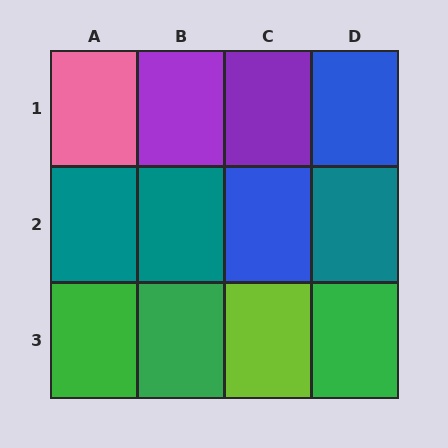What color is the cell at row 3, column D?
Green.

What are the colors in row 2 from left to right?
Teal, teal, blue, teal.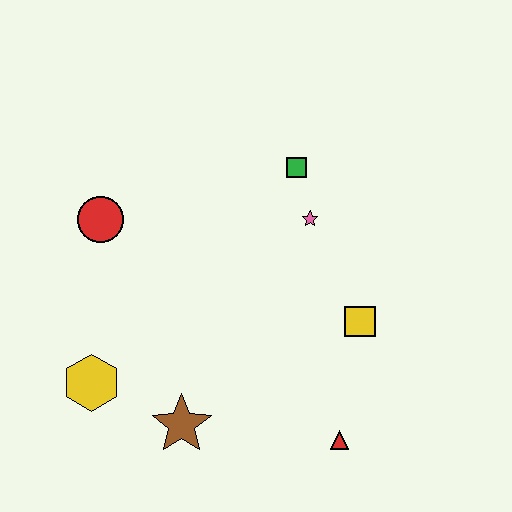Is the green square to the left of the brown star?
No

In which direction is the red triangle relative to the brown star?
The red triangle is to the right of the brown star.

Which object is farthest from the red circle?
The red triangle is farthest from the red circle.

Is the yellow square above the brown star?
Yes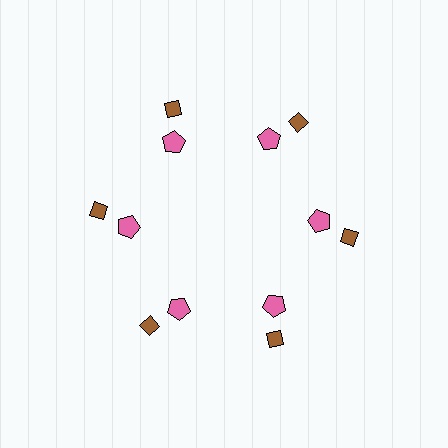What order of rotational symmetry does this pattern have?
This pattern has 6-fold rotational symmetry.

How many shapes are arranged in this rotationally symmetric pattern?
There are 12 shapes, arranged in 6 groups of 2.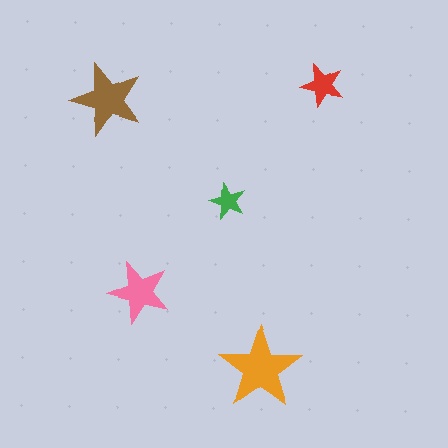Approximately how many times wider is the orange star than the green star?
About 2.5 times wider.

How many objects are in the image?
There are 5 objects in the image.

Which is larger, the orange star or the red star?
The orange one.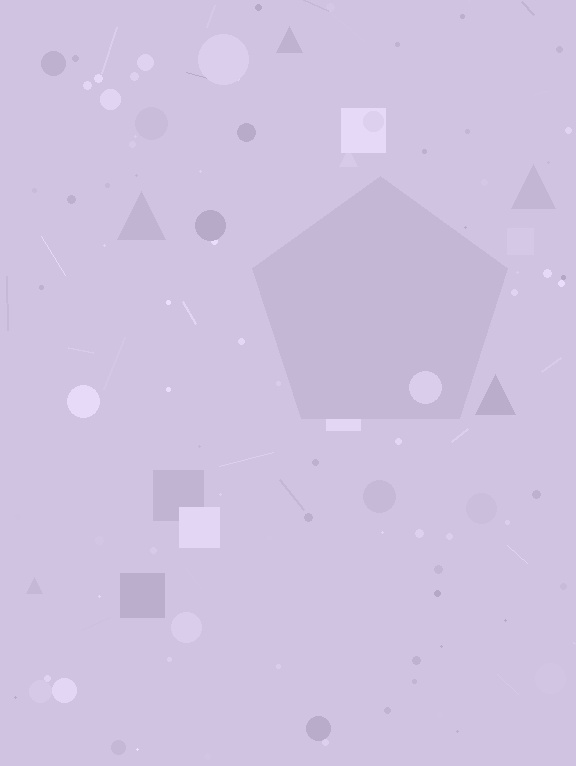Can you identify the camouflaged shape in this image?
The camouflaged shape is a pentagon.